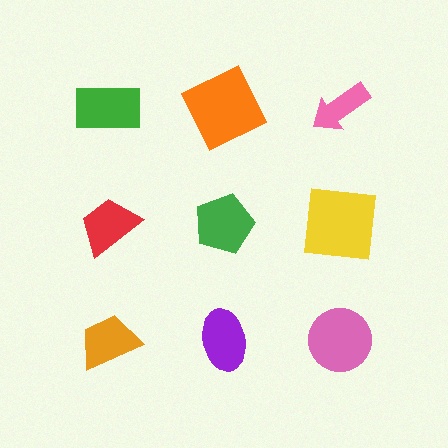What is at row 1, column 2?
An orange square.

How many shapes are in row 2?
3 shapes.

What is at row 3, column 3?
A pink circle.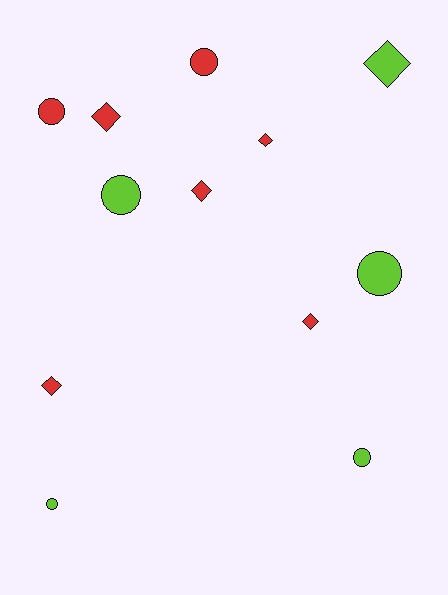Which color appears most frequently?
Red, with 7 objects.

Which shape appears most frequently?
Diamond, with 6 objects.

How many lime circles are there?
There are 4 lime circles.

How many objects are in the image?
There are 12 objects.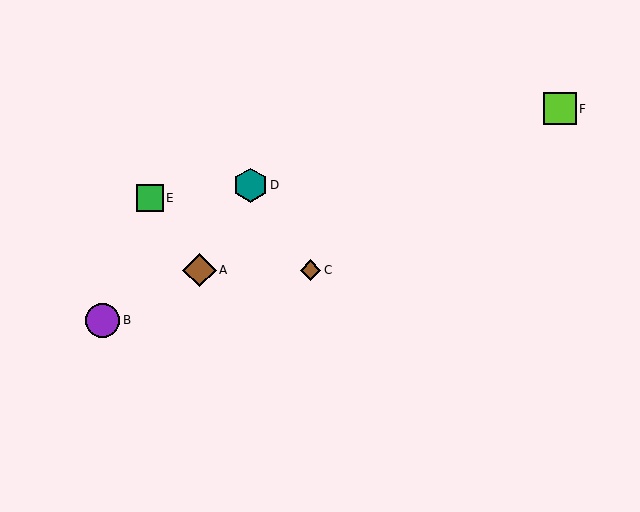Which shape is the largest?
The purple circle (labeled B) is the largest.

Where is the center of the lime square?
The center of the lime square is at (560, 109).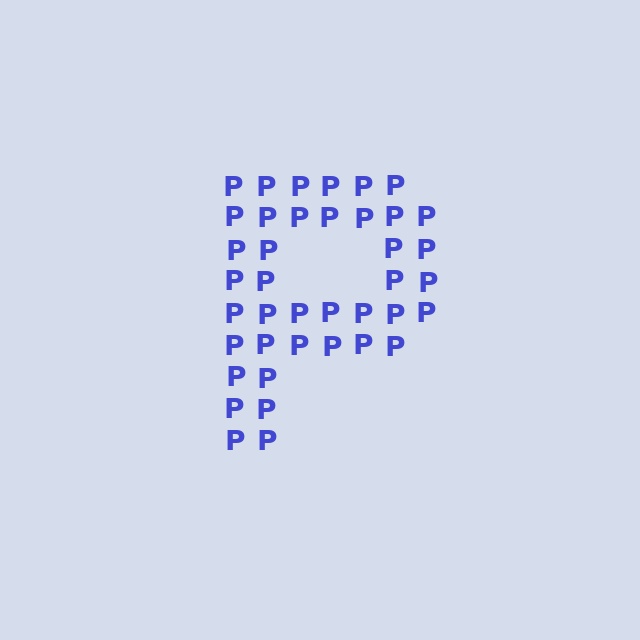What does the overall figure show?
The overall figure shows the letter P.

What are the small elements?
The small elements are letter P's.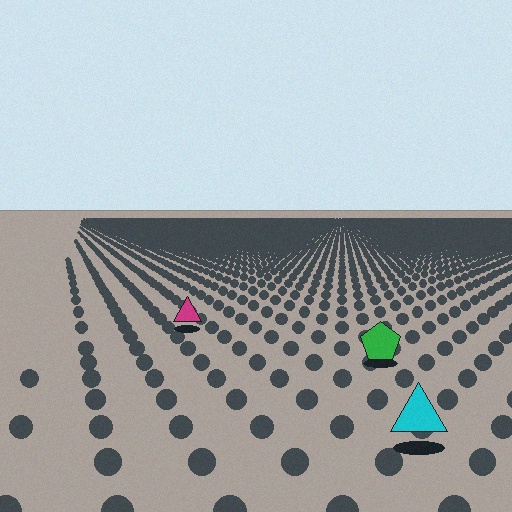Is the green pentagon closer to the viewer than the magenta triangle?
Yes. The green pentagon is closer — you can tell from the texture gradient: the ground texture is coarser near it.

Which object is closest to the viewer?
The cyan triangle is closest. The texture marks near it are larger and more spread out.